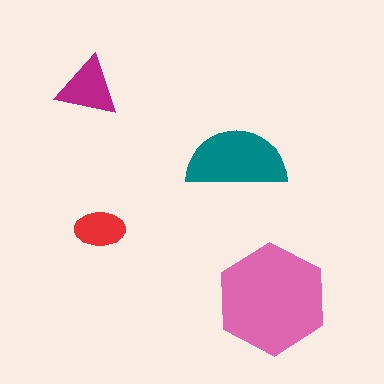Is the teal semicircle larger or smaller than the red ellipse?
Larger.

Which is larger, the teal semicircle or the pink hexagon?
The pink hexagon.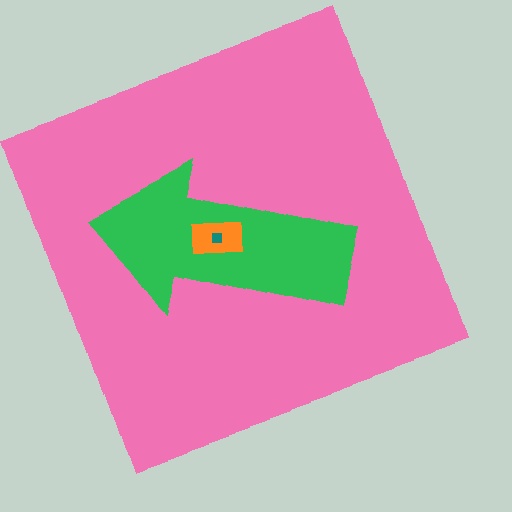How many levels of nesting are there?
4.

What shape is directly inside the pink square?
The green arrow.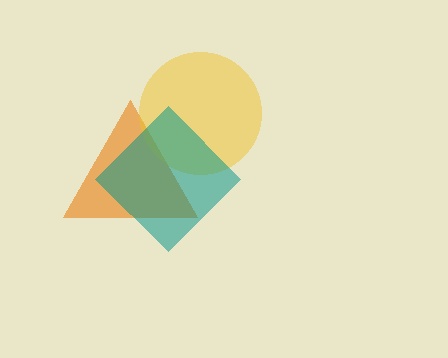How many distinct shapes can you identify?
There are 3 distinct shapes: an orange triangle, a yellow circle, a teal diamond.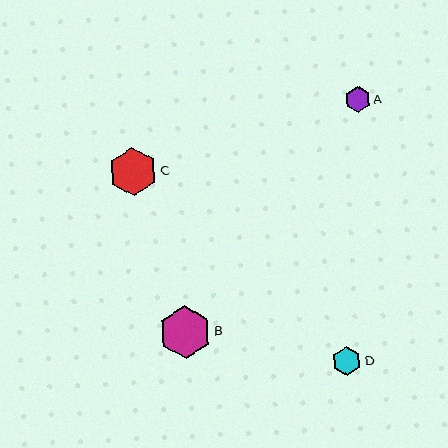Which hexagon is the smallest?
Hexagon A is the smallest with a size of approximately 26 pixels.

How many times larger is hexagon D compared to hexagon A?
Hexagon D is approximately 1.1 times the size of hexagon A.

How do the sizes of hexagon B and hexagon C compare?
Hexagon B and hexagon C are approximately the same size.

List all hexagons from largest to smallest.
From largest to smallest: B, C, D, A.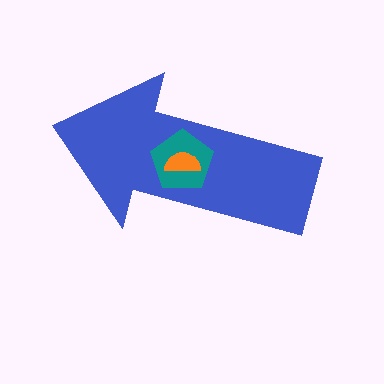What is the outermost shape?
The blue arrow.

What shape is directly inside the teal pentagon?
The orange semicircle.